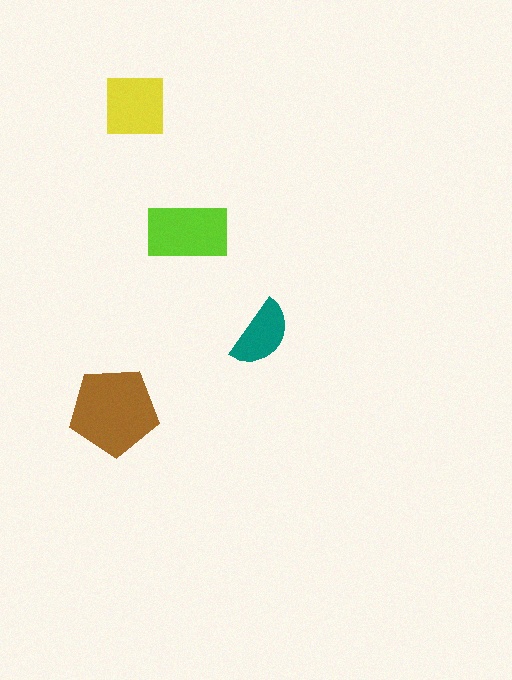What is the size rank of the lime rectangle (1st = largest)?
2nd.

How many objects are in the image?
There are 4 objects in the image.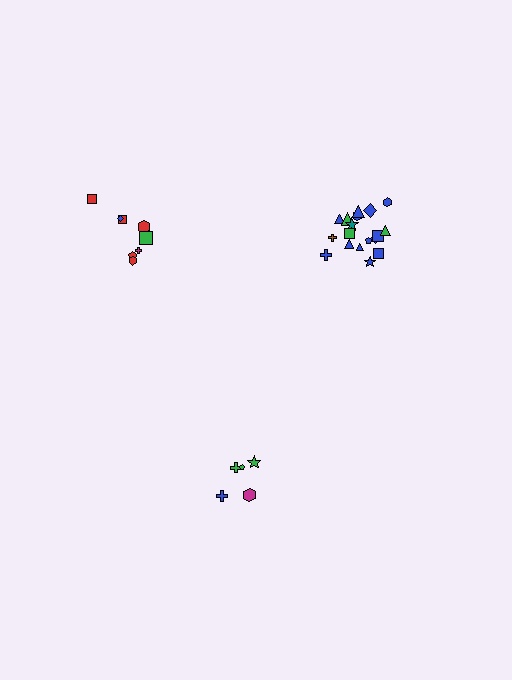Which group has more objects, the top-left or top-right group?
The top-right group.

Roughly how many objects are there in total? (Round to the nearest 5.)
Roughly 30 objects in total.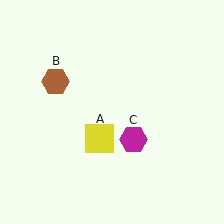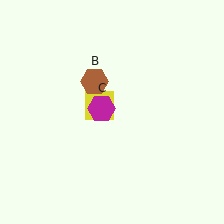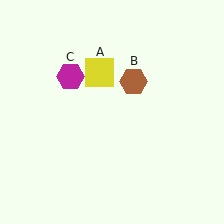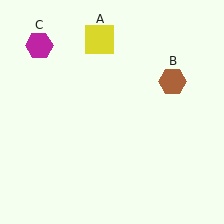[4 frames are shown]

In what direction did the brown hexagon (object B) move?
The brown hexagon (object B) moved right.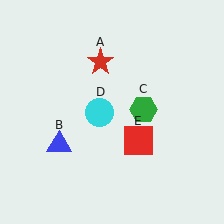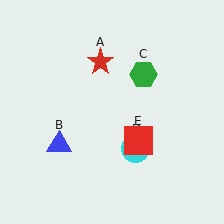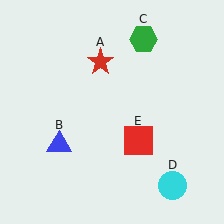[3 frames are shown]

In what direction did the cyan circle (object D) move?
The cyan circle (object D) moved down and to the right.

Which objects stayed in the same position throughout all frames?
Red star (object A) and blue triangle (object B) and red square (object E) remained stationary.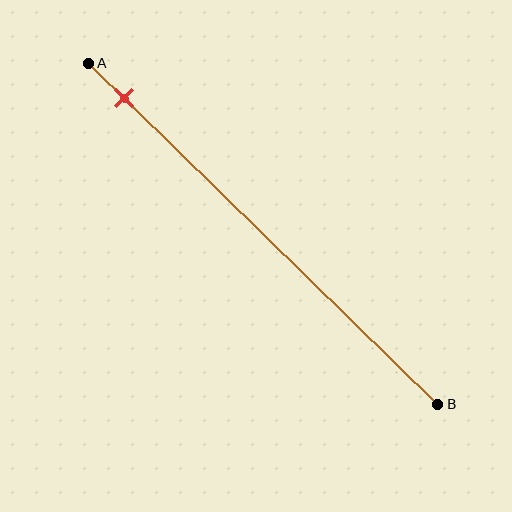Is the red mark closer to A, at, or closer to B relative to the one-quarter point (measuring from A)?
The red mark is closer to point A than the one-quarter point of segment AB.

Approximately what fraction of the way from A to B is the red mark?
The red mark is approximately 10% of the way from A to B.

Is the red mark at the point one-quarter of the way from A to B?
No, the mark is at about 10% from A, not at the 25% one-quarter point.